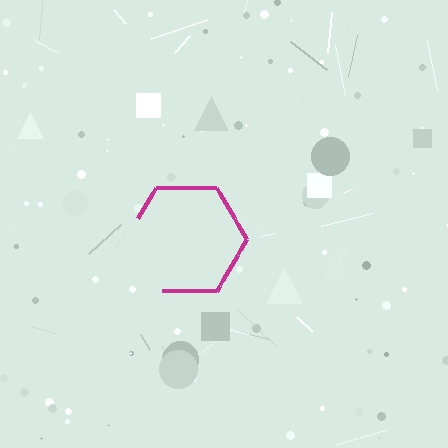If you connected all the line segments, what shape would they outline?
They would outline a hexagon.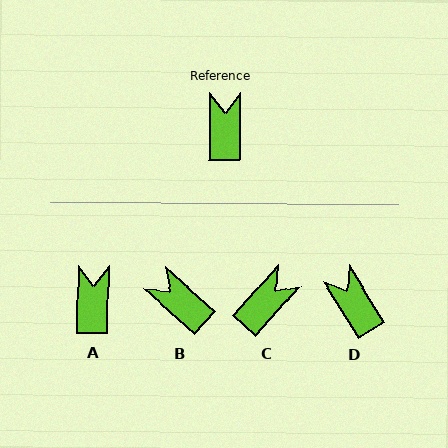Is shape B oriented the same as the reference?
No, it is off by about 49 degrees.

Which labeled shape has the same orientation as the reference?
A.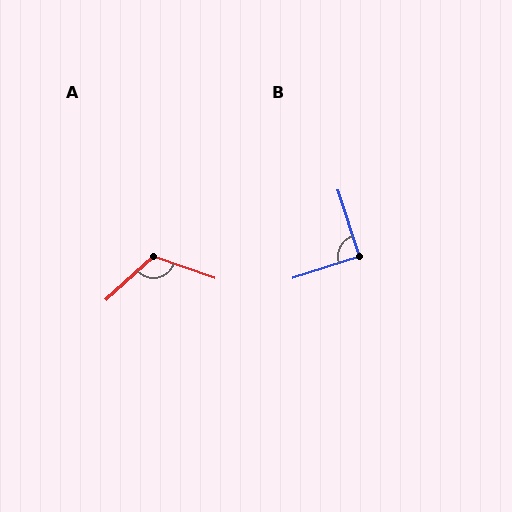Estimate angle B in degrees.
Approximately 89 degrees.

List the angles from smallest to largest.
B (89°), A (118°).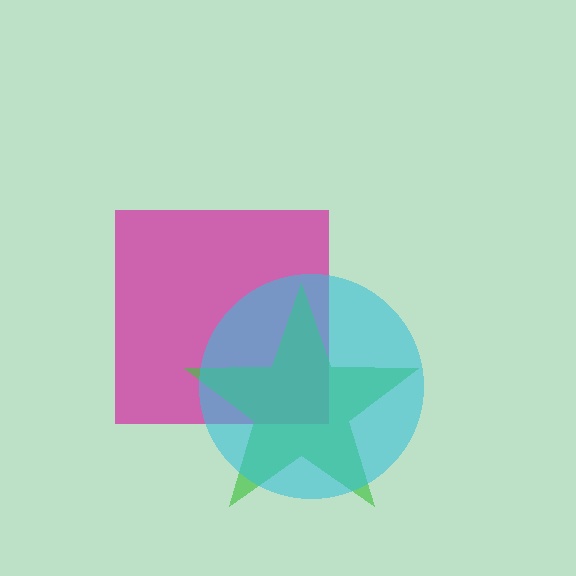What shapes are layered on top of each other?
The layered shapes are: a magenta square, a green star, a cyan circle.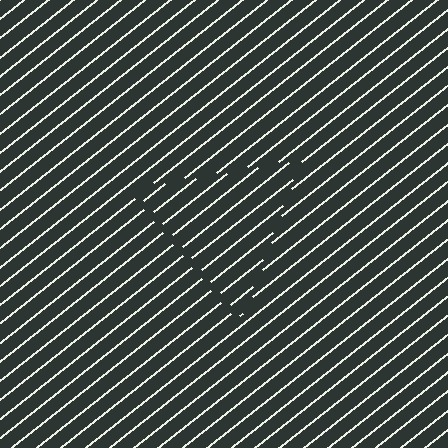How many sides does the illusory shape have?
3 sides — the line-ends trace a triangle.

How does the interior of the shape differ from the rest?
The interior of the shape contains the same grating, shifted by half a period — the contour is defined by the phase discontinuity where line-ends from the inner and outer gratings abut.